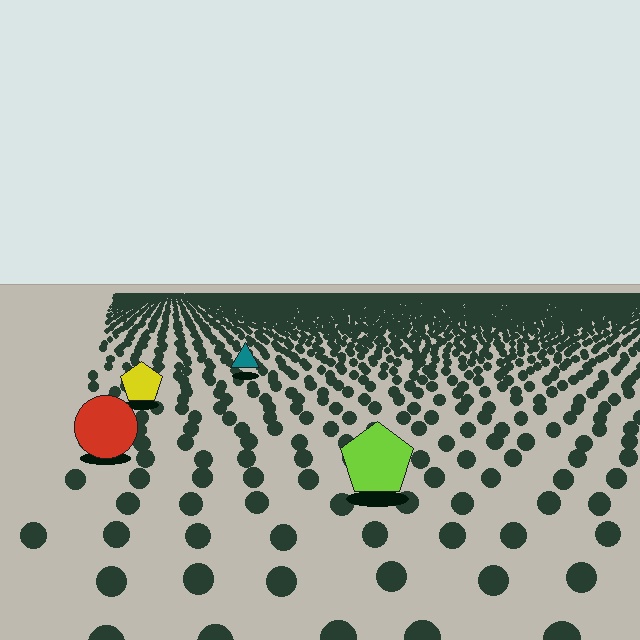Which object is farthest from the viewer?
The teal triangle is farthest from the viewer. It appears smaller and the ground texture around it is denser.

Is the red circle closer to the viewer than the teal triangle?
Yes. The red circle is closer — you can tell from the texture gradient: the ground texture is coarser near it.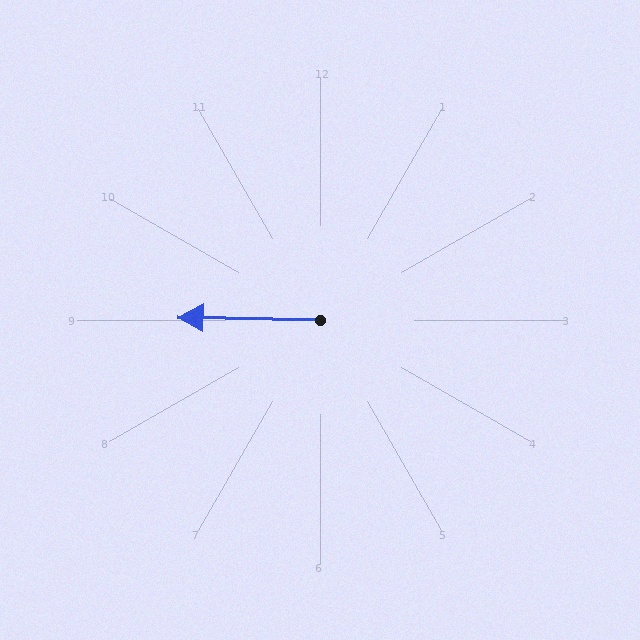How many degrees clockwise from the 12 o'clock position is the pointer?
Approximately 271 degrees.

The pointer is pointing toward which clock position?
Roughly 9 o'clock.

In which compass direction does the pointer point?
West.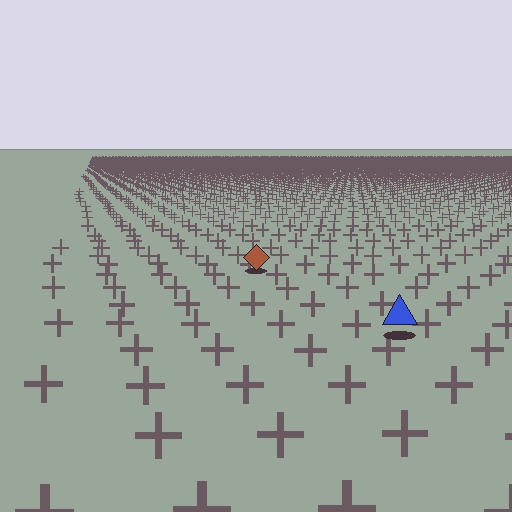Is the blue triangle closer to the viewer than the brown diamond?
Yes. The blue triangle is closer — you can tell from the texture gradient: the ground texture is coarser near it.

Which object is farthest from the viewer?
The brown diamond is farthest from the viewer. It appears smaller and the ground texture around it is denser.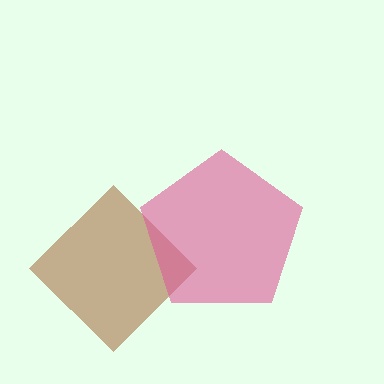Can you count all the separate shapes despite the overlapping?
Yes, there are 2 separate shapes.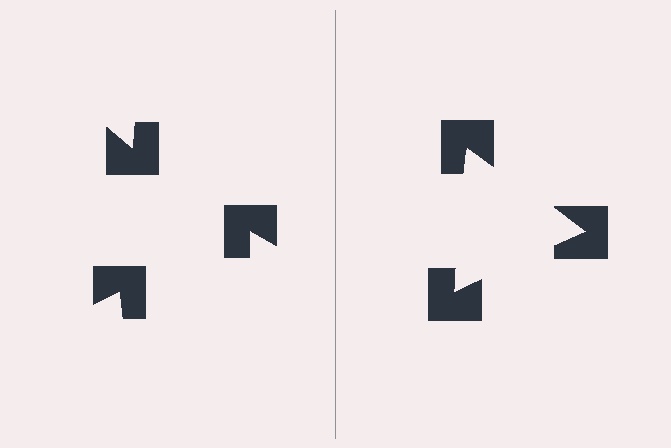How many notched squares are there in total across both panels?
6 — 3 on each side.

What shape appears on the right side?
An illusory triangle.